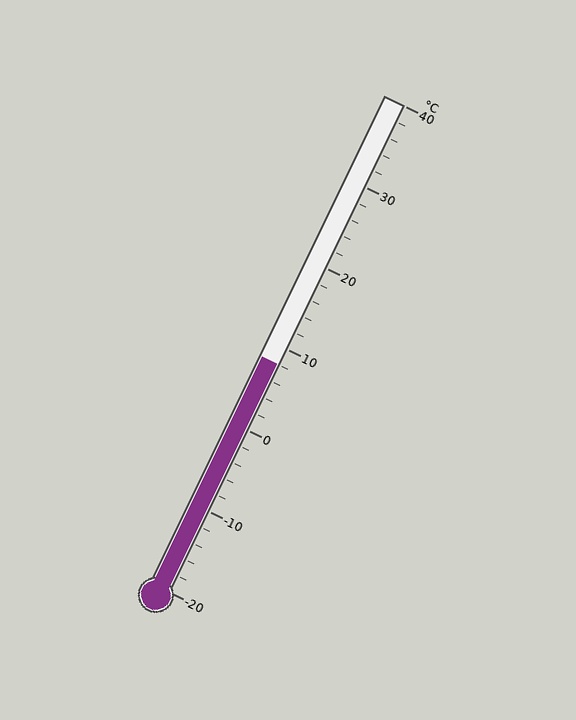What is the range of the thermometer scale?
The thermometer scale ranges from -20°C to 40°C.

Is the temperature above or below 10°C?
The temperature is below 10°C.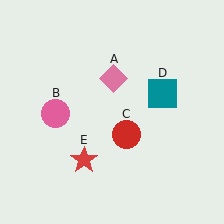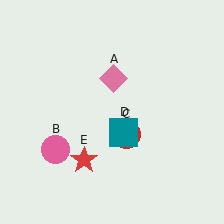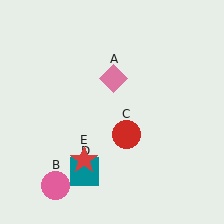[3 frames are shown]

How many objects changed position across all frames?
2 objects changed position: pink circle (object B), teal square (object D).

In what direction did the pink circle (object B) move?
The pink circle (object B) moved down.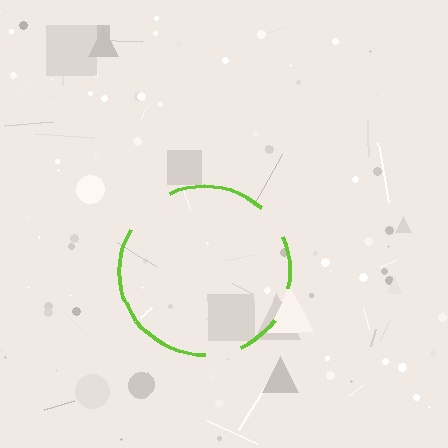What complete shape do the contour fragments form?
The contour fragments form a circle.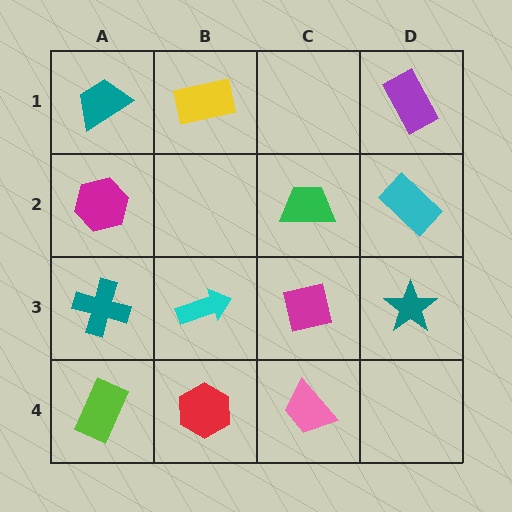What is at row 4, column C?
A pink trapezoid.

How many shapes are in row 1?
3 shapes.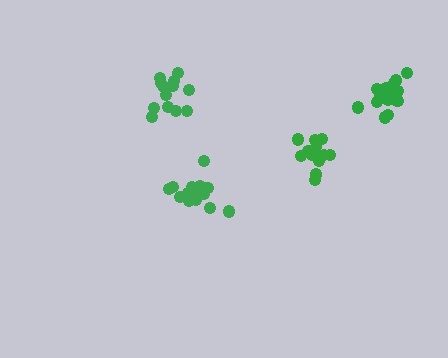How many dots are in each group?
Group 1: 13 dots, Group 2: 18 dots, Group 3: 17 dots, Group 4: 14 dots (62 total).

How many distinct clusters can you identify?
There are 4 distinct clusters.